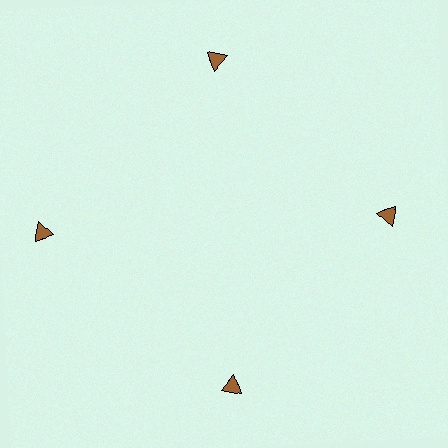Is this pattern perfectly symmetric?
No. The 4 brown triangles are arranged in a ring, but one element near the 9 o'clock position is pushed outward from the center, breaking the 4-fold rotational symmetry.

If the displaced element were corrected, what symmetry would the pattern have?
It would have 4-fold rotational symmetry — the pattern would map onto itself every 90 degrees.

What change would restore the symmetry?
The symmetry would be restored by moving it inward, back onto the ring so that all 4 triangles sit at equal angles and equal distance from the center.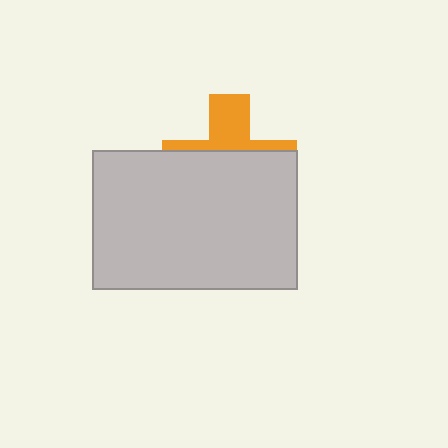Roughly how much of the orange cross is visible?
A small part of it is visible (roughly 34%).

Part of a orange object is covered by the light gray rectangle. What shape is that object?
It is a cross.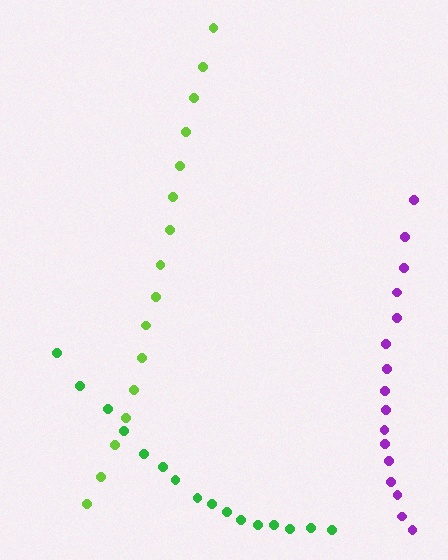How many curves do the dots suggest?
There are 3 distinct paths.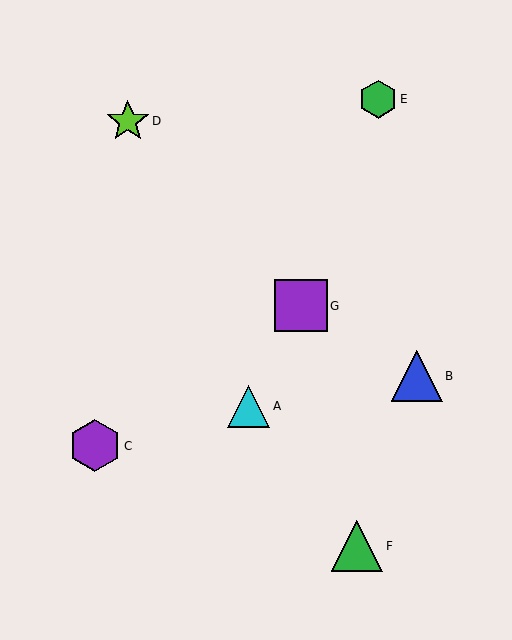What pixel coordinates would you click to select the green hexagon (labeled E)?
Click at (378, 99) to select the green hexagon E.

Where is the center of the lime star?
The center of the lime star is at (128, 121).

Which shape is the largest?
The purple square (labeled G) is the largest.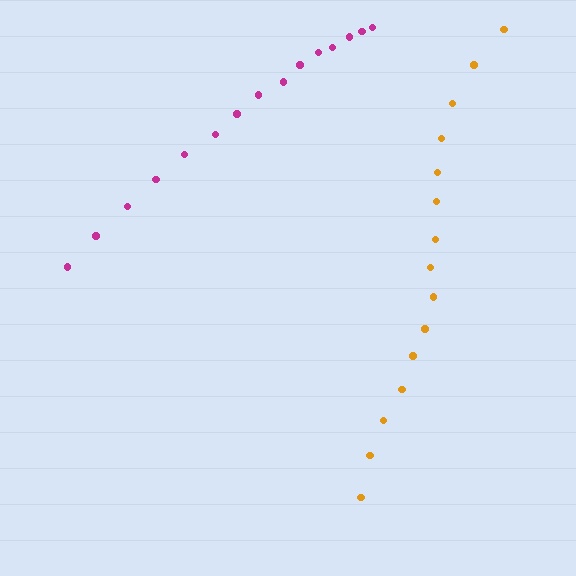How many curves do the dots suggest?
There are 2 distinct paths.